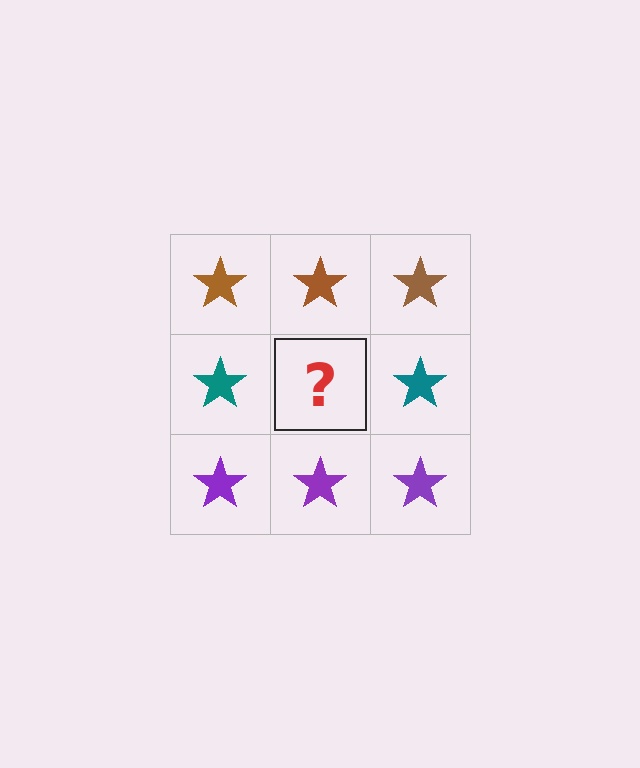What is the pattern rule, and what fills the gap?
The rule is that each row has a consistent color. The gap should be filled with a teal star.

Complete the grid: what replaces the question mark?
The question mark should be replaced with a teal star.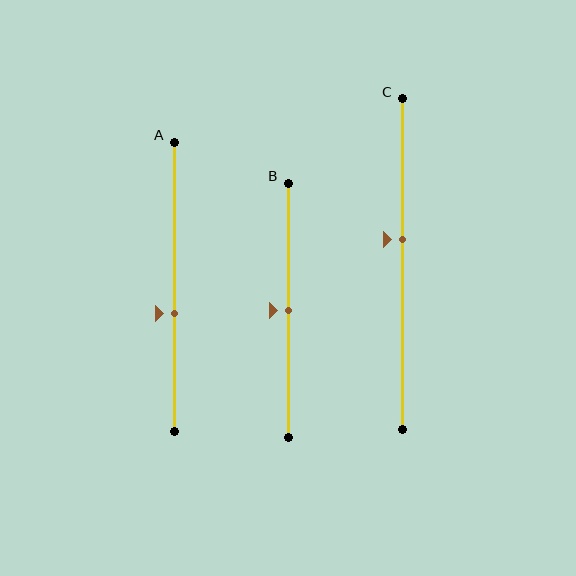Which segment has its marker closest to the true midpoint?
Segment B has its marker closest to the true midpoint.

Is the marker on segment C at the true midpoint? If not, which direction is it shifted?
No, the marker on segment C is shifted upward by about 8% of the segment length.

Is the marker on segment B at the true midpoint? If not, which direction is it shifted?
Yes, the marker on segment B is at the true midpoint.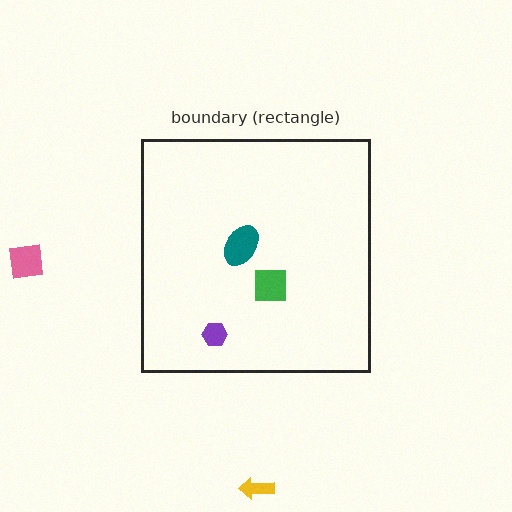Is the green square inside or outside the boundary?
Inside.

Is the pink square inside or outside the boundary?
Outside.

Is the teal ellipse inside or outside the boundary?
Inside.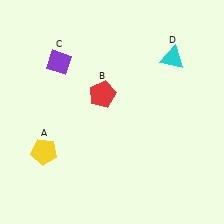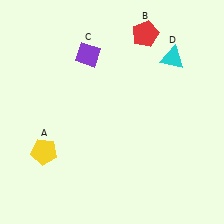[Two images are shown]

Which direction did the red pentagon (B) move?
The red pentagon (B) moved up.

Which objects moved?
The objects that moved are: the red pentagon (B), the purple diamond (C).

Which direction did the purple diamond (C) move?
The purple diamond (C) moved right.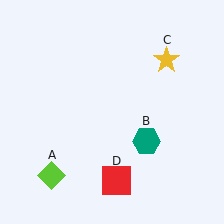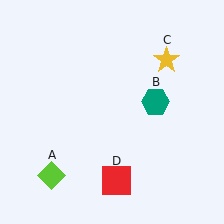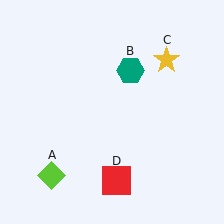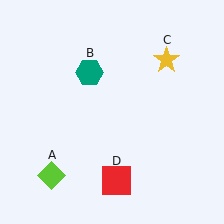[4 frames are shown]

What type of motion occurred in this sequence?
The teal hexagon (object B) rotated counterclockwise around the center of the scene.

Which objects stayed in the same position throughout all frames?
Lime diamond (object A) and yellow star (object C) and red square (object D) remained stationary.